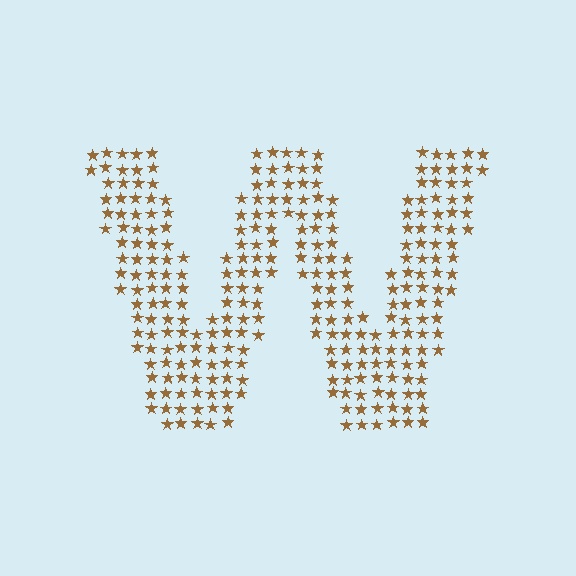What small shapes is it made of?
It is made of small stars.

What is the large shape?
The large shape is the letter W.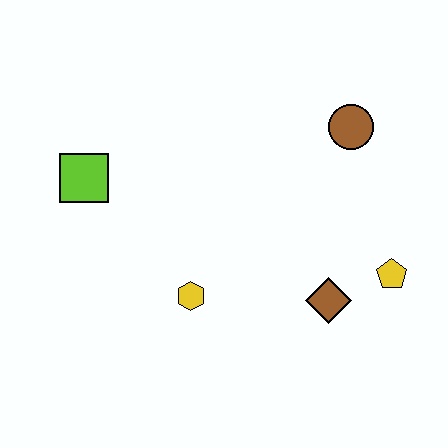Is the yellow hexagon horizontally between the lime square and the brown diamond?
Yes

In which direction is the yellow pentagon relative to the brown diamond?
The yellow pentagon is to the right of the brown diamond.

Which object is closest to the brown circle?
The yellow pentagon is closest to the brown circle.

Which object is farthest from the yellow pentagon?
The lime square is farthest from the yellow pentagon.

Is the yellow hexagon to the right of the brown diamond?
No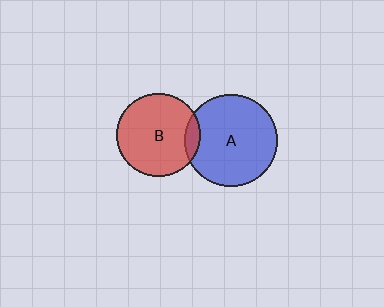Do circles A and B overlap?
Yes.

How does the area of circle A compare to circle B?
Approximately 1.2 times.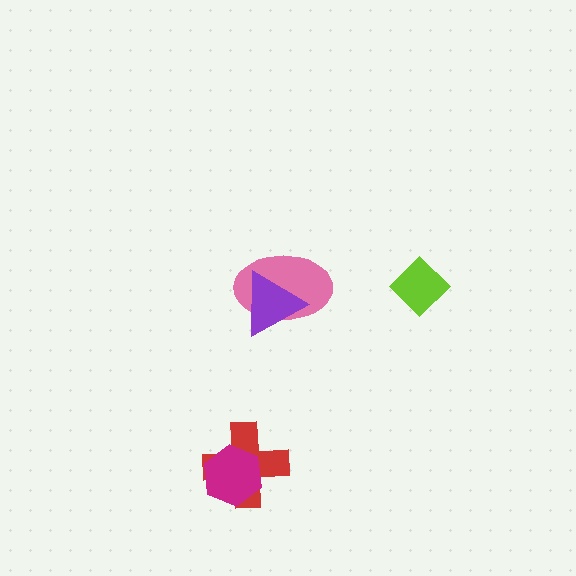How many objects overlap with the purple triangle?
1 object overlaps with the purple triangle.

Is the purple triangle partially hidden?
No, no other shape covers it.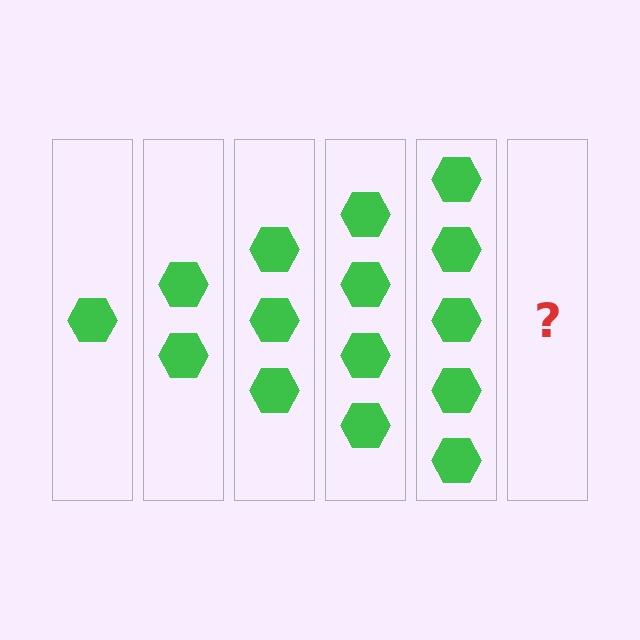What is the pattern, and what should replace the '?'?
The pattern is that each step adds one more hexagon. The '?' should be 6 hexagons.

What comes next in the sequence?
The next element should be 6 hexagons.